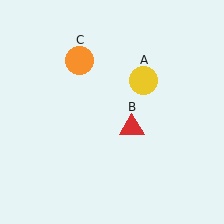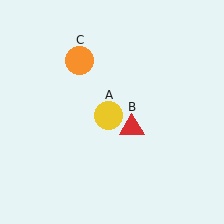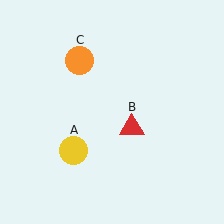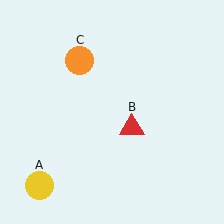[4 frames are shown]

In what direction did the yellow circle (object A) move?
The yellow circle (object A) moved down and to the left.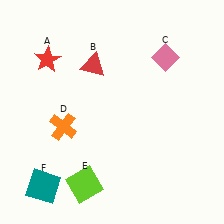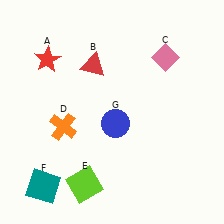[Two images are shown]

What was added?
A blue circle (G) was added in Image 2.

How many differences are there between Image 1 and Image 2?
There is 1 difference between the two images.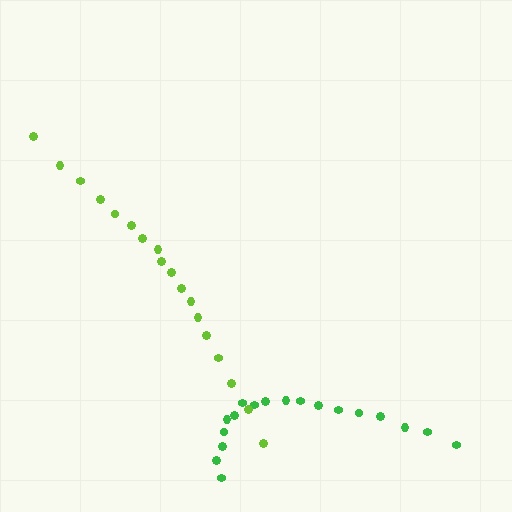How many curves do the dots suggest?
There are 2 distinct paths.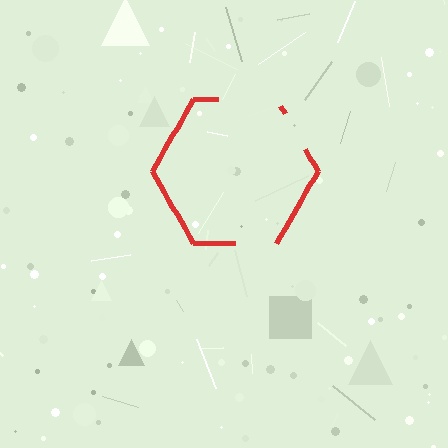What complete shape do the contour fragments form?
The contour fragments form a hexagon.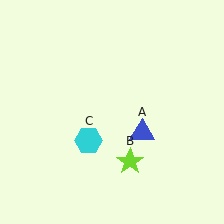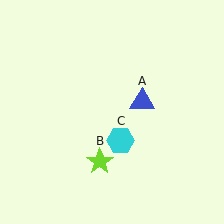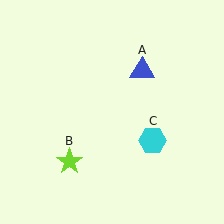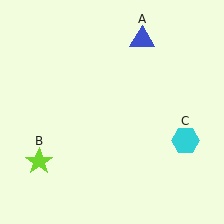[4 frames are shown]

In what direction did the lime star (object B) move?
The lime star (object B) moved left.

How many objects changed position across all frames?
3 objects changed position: blue triangle (object A), lime star (object B), cyan hexagon (object C).